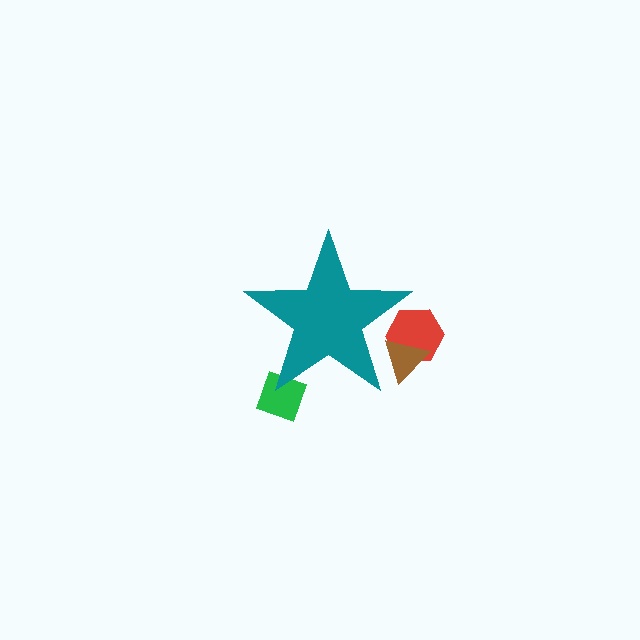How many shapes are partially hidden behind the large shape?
3 shapes are partially hidden.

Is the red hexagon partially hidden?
Yes, the red hexagon is partially hidden behind the teal star.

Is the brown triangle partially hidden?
Yes, the brown triangle is partially hidden behind the teal star.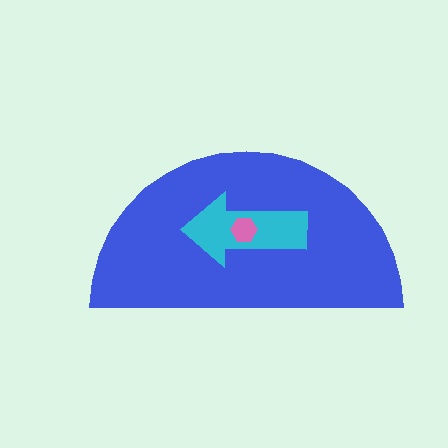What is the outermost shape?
The blue semicircle.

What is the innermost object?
The pink hexagon.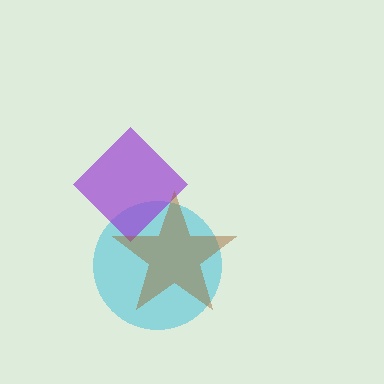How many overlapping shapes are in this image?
There are 3 overlapping shapes in the image.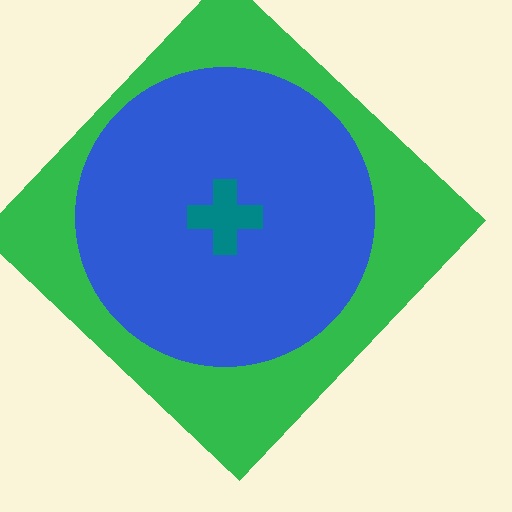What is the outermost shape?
The green diamond.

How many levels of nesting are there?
3.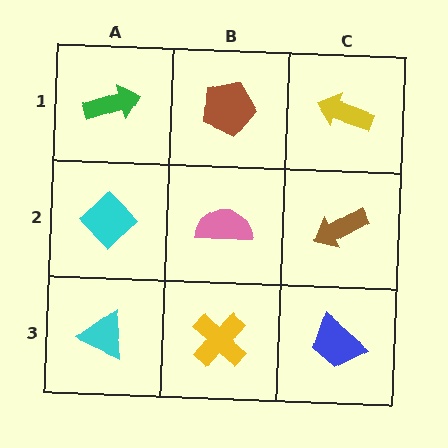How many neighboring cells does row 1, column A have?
2.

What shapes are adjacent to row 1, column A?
A cyan diamond (row 2, column A), a brown pentagon (row 1, column B).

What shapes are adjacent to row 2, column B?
A brown pentagon (row 1, column B), a yellow cross (row 3, column B), a cyan diamond (row 2, column A), a brown arrow (row 2, column C).